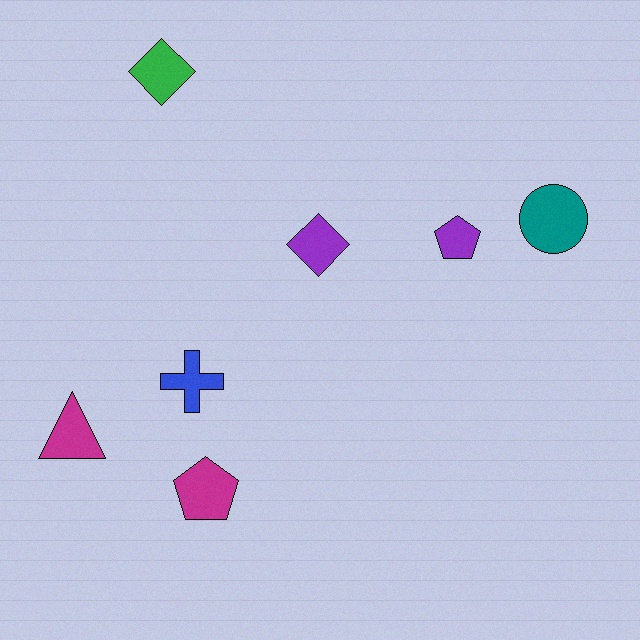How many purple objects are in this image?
There are 2 purple objects.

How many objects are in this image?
There are 7 objects.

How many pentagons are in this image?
There are 2 pentagons.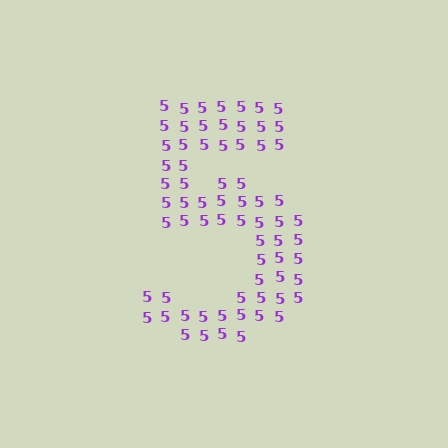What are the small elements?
The small elements are digit 5's.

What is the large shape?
The large shape is the digit 5.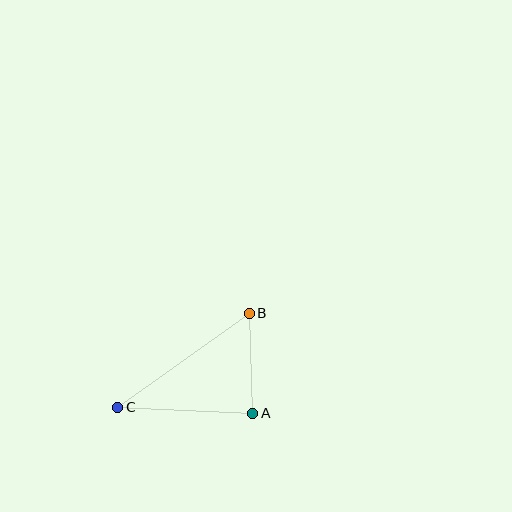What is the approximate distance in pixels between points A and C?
The distance between A and C is approximately 135 pixels.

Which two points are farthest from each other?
Points B and C are farthest from each other.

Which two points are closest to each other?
Points A and B are closest to each other.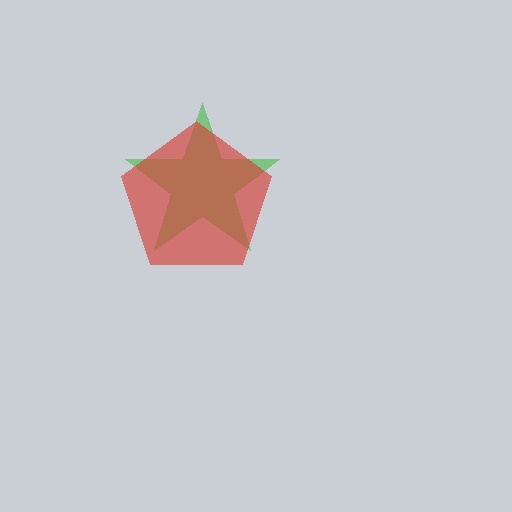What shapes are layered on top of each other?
The layered shapes are: a green star, a red pentagon.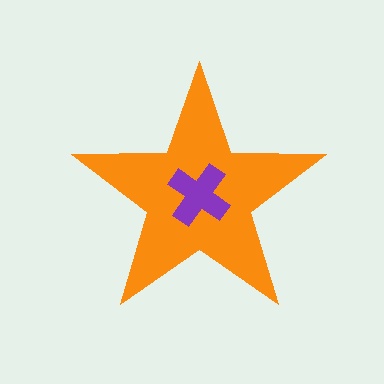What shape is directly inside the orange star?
The purple cross.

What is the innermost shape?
The purple cross.